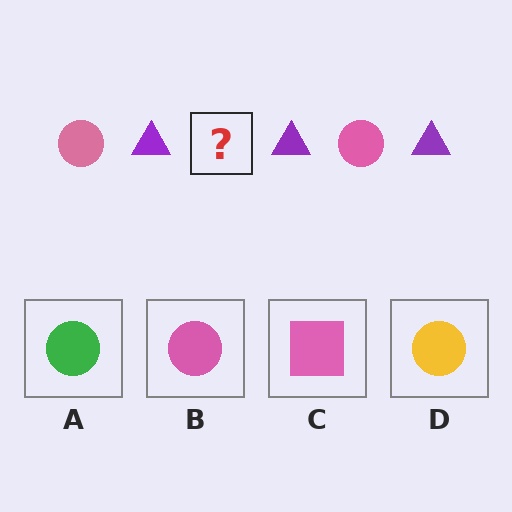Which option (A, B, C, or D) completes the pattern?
B.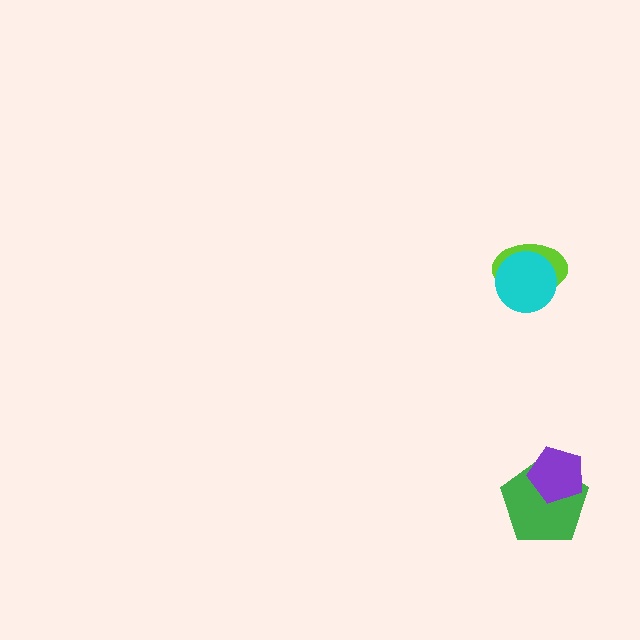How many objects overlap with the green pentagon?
1 object overlaps with the green pentagon.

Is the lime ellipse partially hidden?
Yes, it is partially covered by another shape.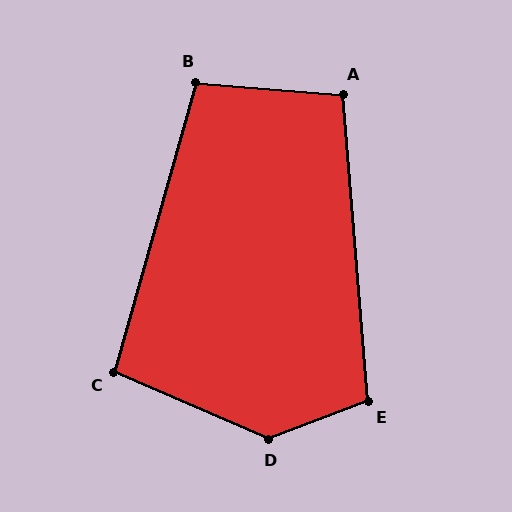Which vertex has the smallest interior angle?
C, at approximately 98 degrees.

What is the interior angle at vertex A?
Approximately 99 degrees (obtuse).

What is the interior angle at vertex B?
Approximately 101 degrees (obtuse).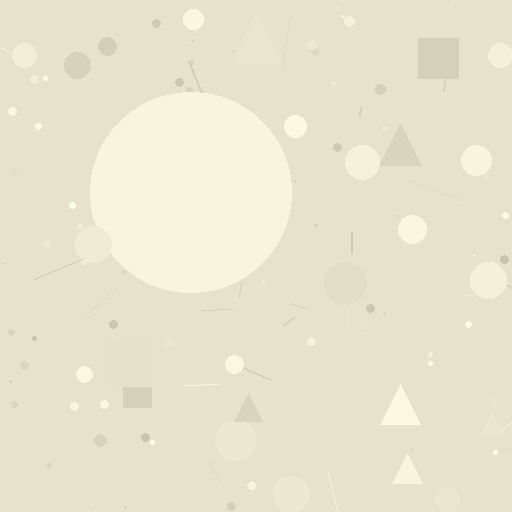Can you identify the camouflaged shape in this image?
The camouflaged shape is a circle.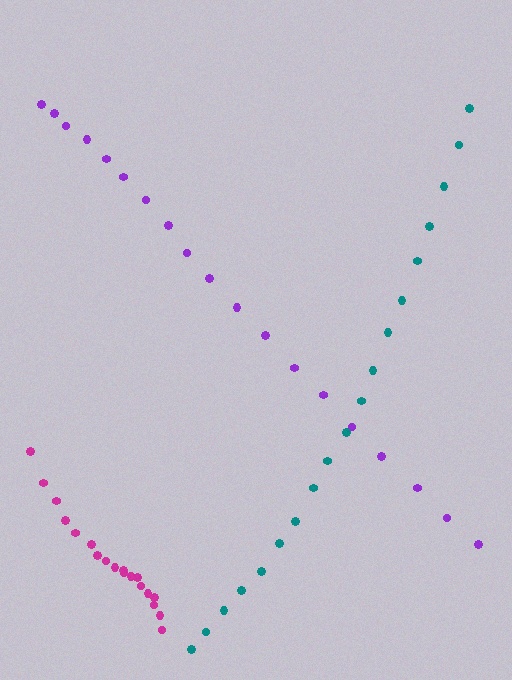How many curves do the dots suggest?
There are 3 distinct paths.